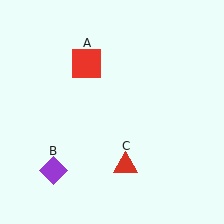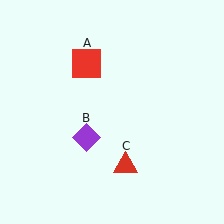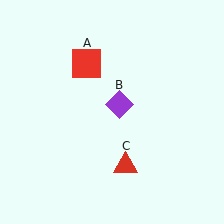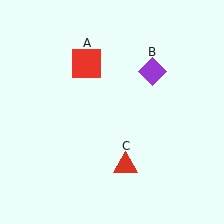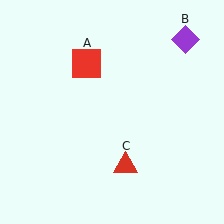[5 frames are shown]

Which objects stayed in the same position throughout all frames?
Red square (object A) and red triangle (object C) remained stationary.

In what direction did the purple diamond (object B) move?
The purple diamond (object B) moved up and to the right.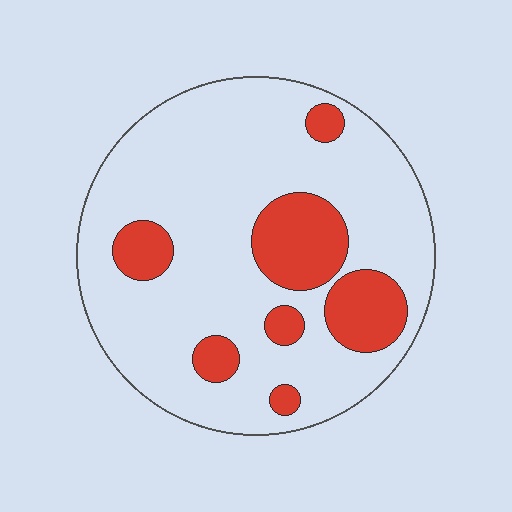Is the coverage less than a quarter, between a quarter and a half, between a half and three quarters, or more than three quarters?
Less than a quarter.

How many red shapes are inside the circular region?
7.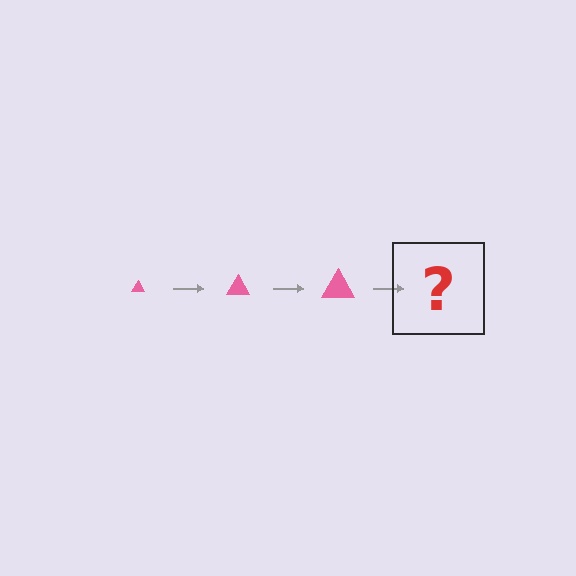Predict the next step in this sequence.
The next step is a pink triangle, larger than the previous one.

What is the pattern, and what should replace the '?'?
The pattern is that the triangle gets progressively larger each step. The '?' should be a pink triangle, larger than the previous one.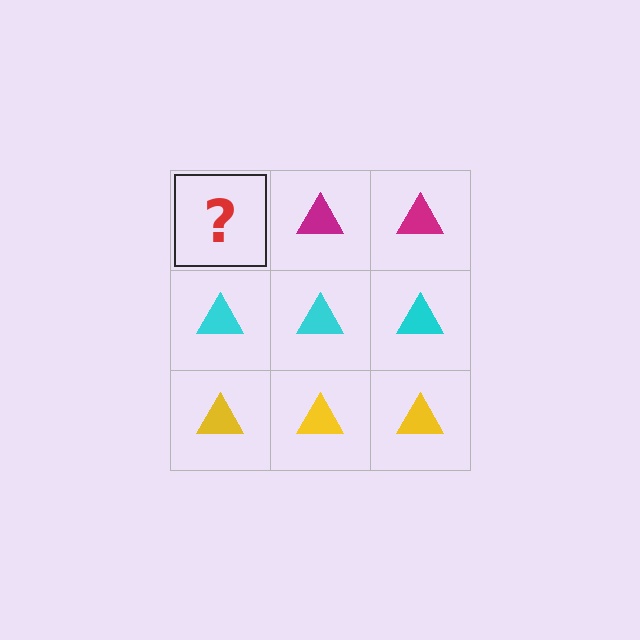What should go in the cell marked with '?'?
The missing cell should contain a magenta triangle.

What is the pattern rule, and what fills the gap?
The rule is that each row has a consistent color. The gap should be filled with a magenta triangle.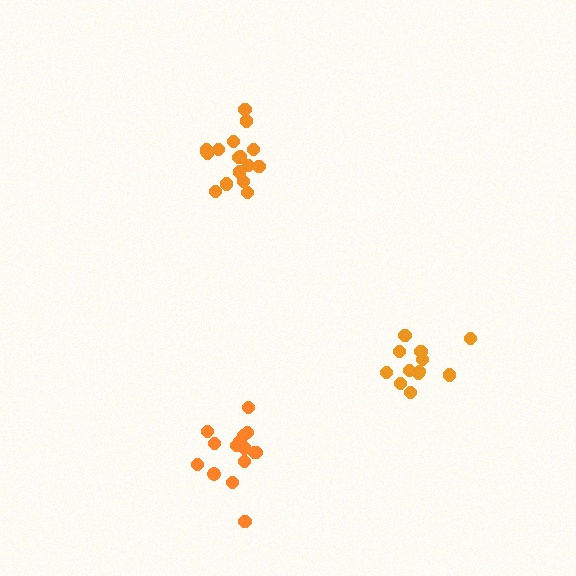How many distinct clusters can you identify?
There are 3 distinct clusters.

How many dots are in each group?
Group 1: 17 dots, Group 2: 12 dots, Group 3: 16 dots (45 total).